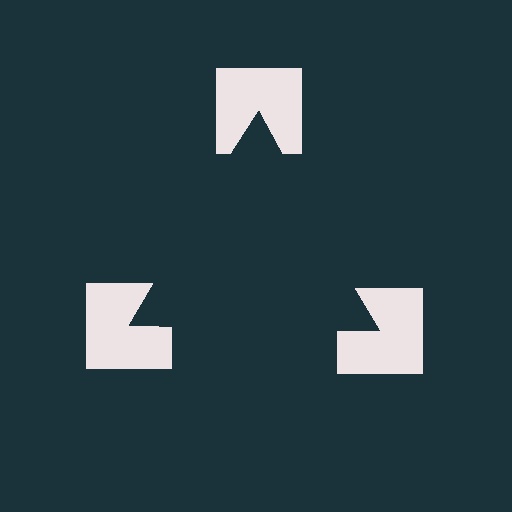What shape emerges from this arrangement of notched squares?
An illusory triangle — its edges are inferred from the aligned wedge cuts in the notched squares, not physically drawn.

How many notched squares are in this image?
There are 3 — one at each vertex of the illusory triangle.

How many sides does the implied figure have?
3 sides.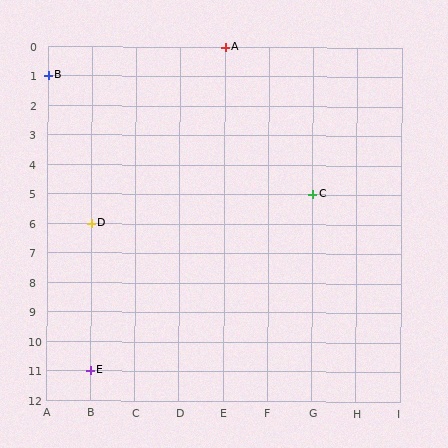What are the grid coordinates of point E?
Point E is at grid coordinates (B, 11).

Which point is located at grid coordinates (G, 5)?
Point C is at (G, 5).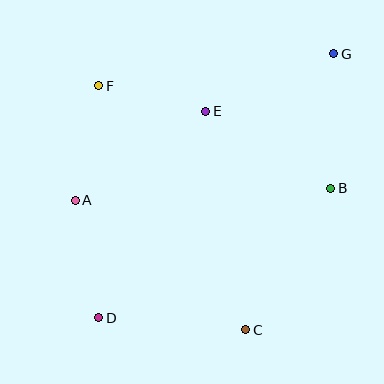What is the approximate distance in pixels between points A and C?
The distance between A and C is approximately 214 pixels.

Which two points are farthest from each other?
Points D and G are farthest from each other.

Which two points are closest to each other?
Points E and F are closest to each other.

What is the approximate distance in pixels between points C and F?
The distance between C and F is approximately 285 pixels.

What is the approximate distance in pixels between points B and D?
The distance between B and D is approximately 266 pixels.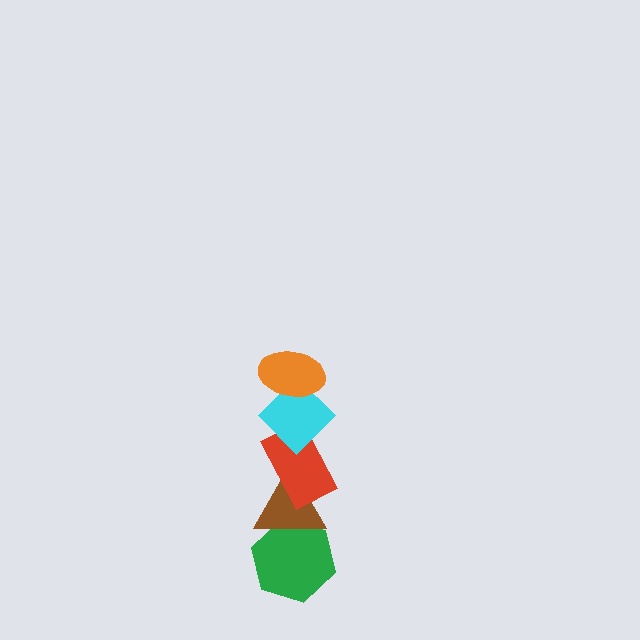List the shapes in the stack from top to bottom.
From top to bottom: the orange ellipse, the cyan diamond, the red rectangle, the brown triangle, the green hexagon.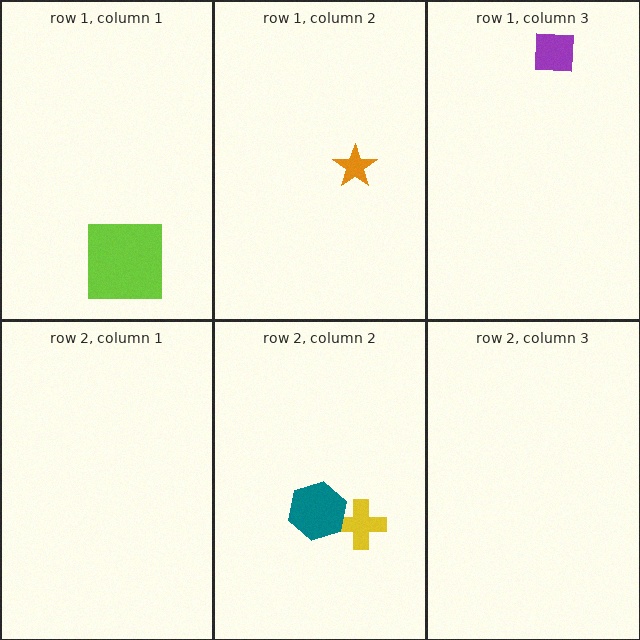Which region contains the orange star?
The row 1, column 2 region.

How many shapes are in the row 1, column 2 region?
1.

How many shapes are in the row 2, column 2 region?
2.